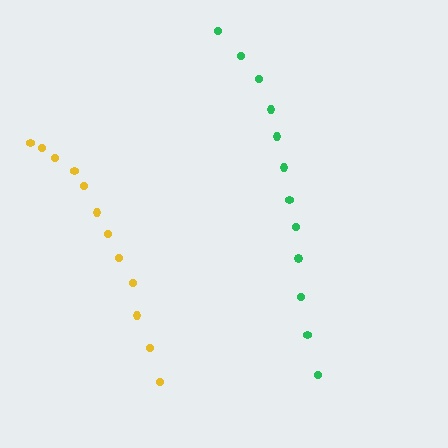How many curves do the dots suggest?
There are 2 distinct paths.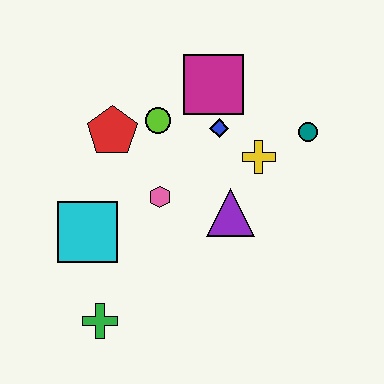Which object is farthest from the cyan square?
The teal circle is farthest from the cyan square.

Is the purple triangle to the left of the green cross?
No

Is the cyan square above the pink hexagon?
No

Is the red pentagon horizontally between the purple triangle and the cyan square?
Yes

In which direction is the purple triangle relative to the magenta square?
The purple triangle is below the magenta square.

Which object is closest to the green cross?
The cyan square is closest to the green cross.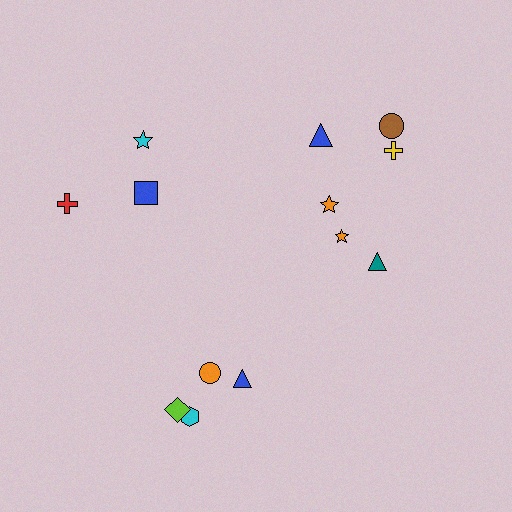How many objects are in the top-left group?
There are 3 objects.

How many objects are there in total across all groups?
There are 13 objects.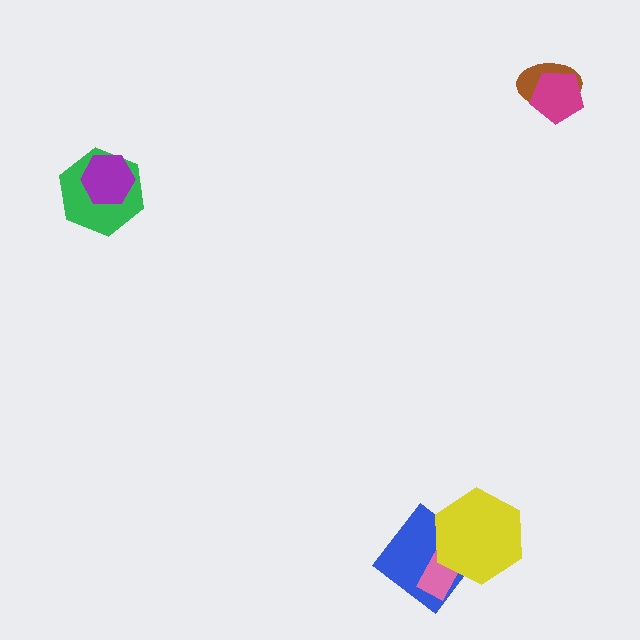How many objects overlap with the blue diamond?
2 objects overlap with the blue diamond.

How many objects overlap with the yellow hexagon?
2 objects overlap with the yellow hexagon.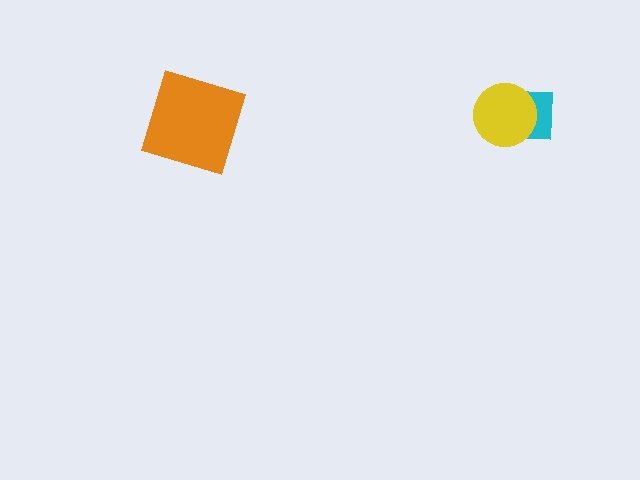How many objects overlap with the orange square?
0 objects overlap with the orange square.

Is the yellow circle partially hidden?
No, no other shape covers it.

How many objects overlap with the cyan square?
1 object overlaps with the cyan square.